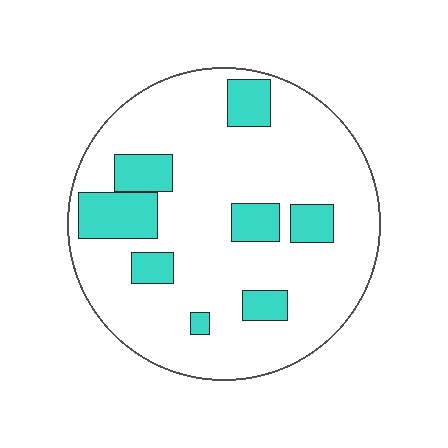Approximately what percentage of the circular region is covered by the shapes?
Approximately 20%.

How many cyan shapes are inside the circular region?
8.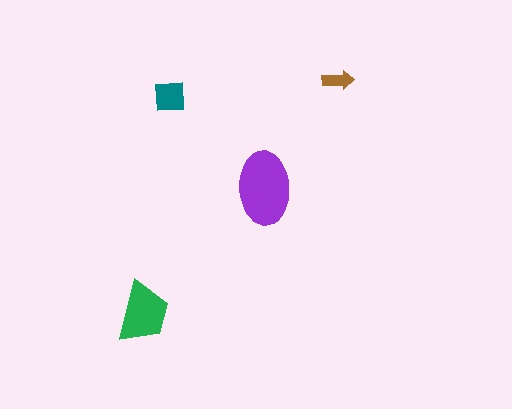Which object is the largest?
The purple ellipse.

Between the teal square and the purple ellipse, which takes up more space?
The purple ellipse.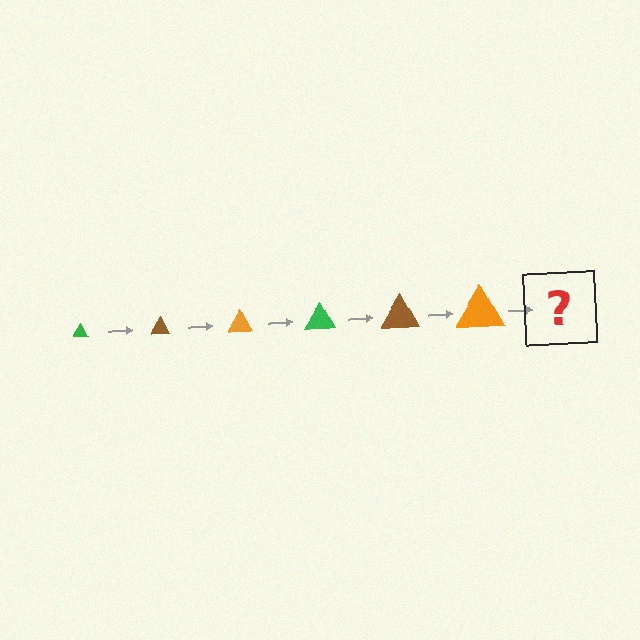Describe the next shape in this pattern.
It should be a green triangle, larger than the previous one.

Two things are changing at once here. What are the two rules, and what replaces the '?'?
The two rules are that the triangle grows larger each step and the color cycles through green, brown, and orange. The '?' should be a green triangle, larger than the previous one.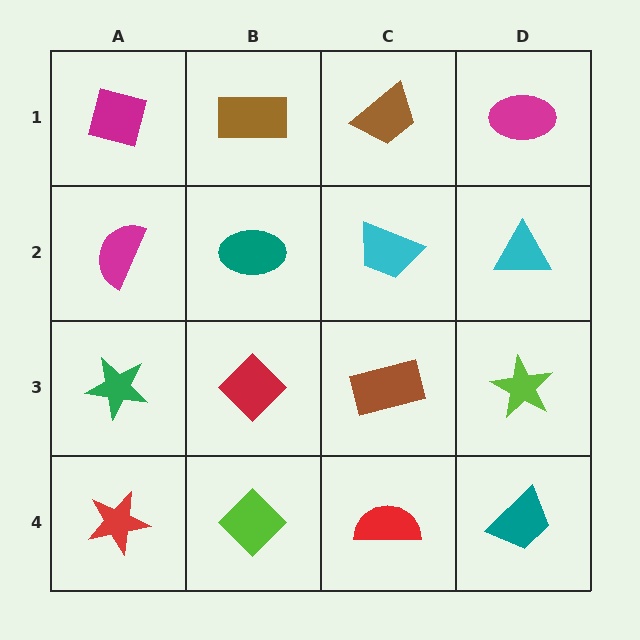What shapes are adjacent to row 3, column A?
A magenta semicircle (row 2, column A), a red star (row 4, column A), a red diamond (row 3, column B).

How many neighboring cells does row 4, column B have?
3.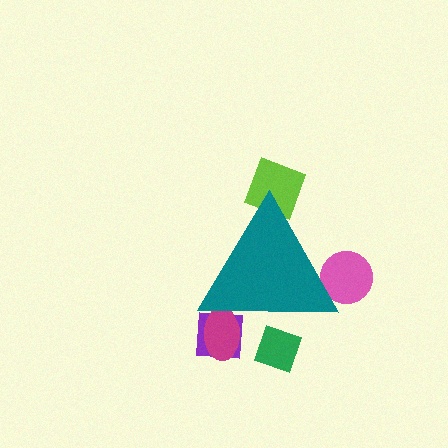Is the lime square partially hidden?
Yes, the lime square is partially hidden behind the teal triangle.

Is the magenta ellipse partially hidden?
Yes, the magenta ellipse is partially hidden behind the teal triangle.